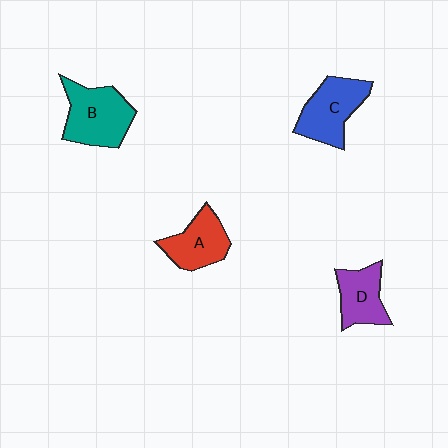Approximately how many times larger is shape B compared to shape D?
Approximately 1.4 times.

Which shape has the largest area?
Shape B (teal).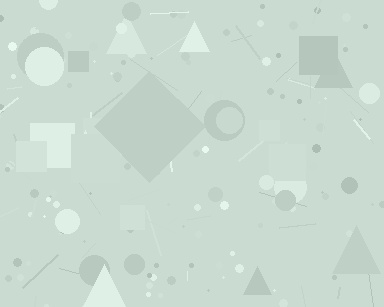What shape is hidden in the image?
A diamond is hidden in the image.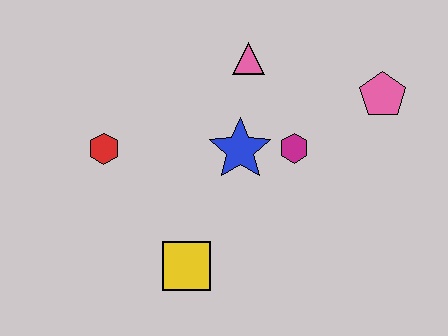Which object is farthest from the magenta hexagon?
The red hexagon is farthest from the magenta hexagon.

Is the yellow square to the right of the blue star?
No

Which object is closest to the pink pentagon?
The magenta hexagon is closest to the pink pentagon.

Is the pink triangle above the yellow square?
Yes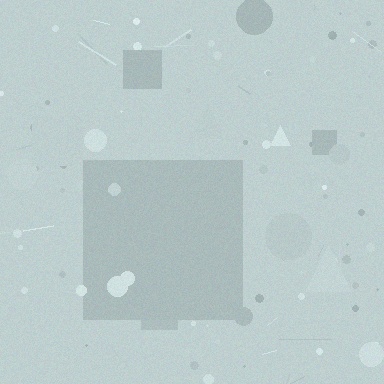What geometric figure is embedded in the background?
A square is embedded in the background.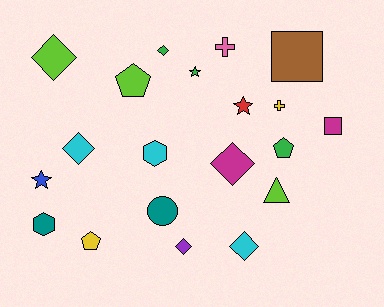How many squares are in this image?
There are 2 squares.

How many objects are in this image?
There are 20 objects.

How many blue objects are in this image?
There is 1 blue object.